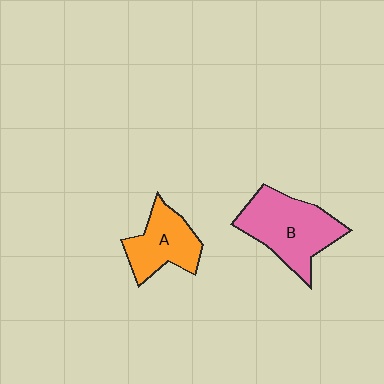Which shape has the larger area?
Shape B (pink).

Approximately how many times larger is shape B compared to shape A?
Approximately 1.4 times.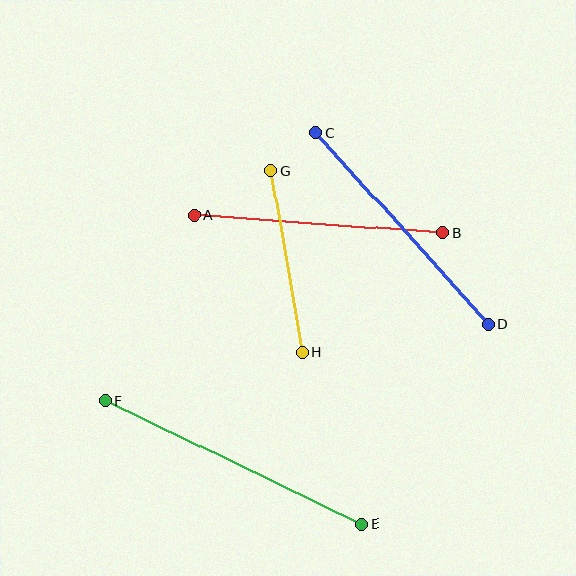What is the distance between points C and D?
The distance is approximately 258 pixels.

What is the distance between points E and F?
The distance is approximately 285 pixels.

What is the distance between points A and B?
The distance is approximately 249 pixels.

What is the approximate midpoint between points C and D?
The midpoint is at approximately (402, 229) pixels.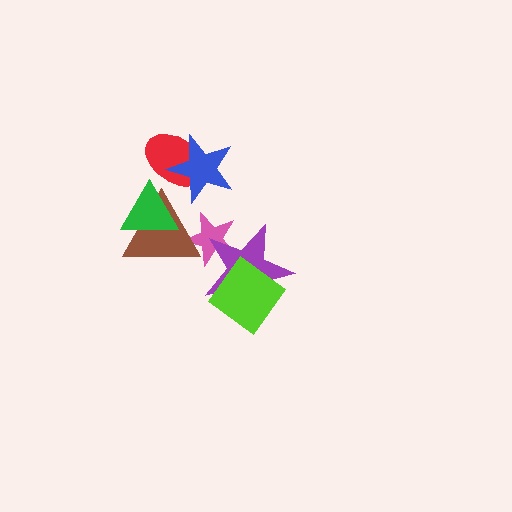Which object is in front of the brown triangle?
The green triangle is in front of the brown triangle.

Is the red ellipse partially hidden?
Yes, it is partially covered by another shape.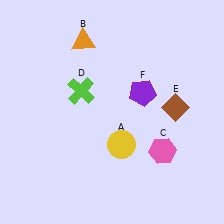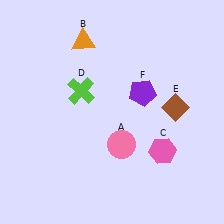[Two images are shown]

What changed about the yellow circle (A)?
In Image 1, A is yellow. In Image 2, it changed to pink.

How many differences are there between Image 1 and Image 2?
There is 1 difference between the two images.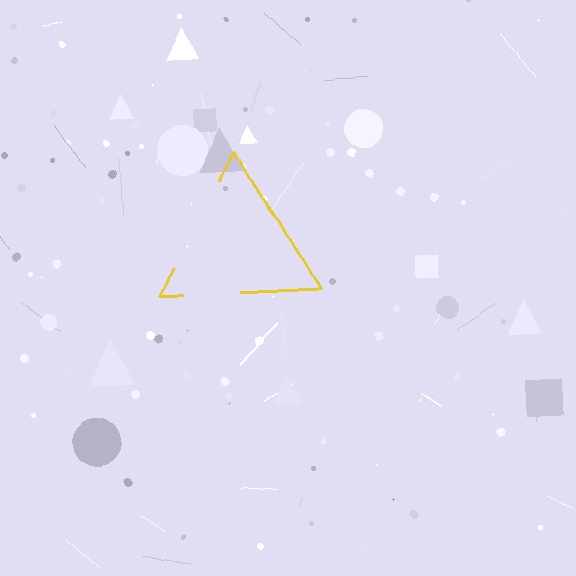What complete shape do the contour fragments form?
The contour fragments form a triangle.